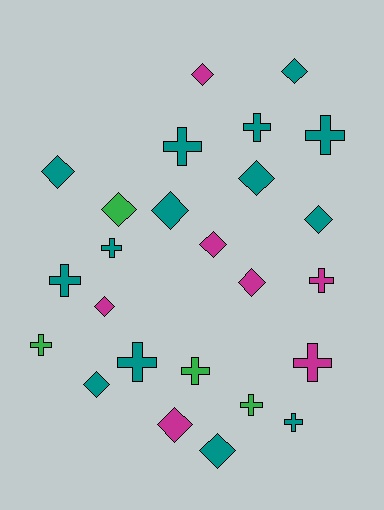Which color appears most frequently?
Teal, with 14 objects.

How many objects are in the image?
There are 25 objects.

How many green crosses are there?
There are 3 green crosses.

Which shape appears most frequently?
Diamond, with 13 objects.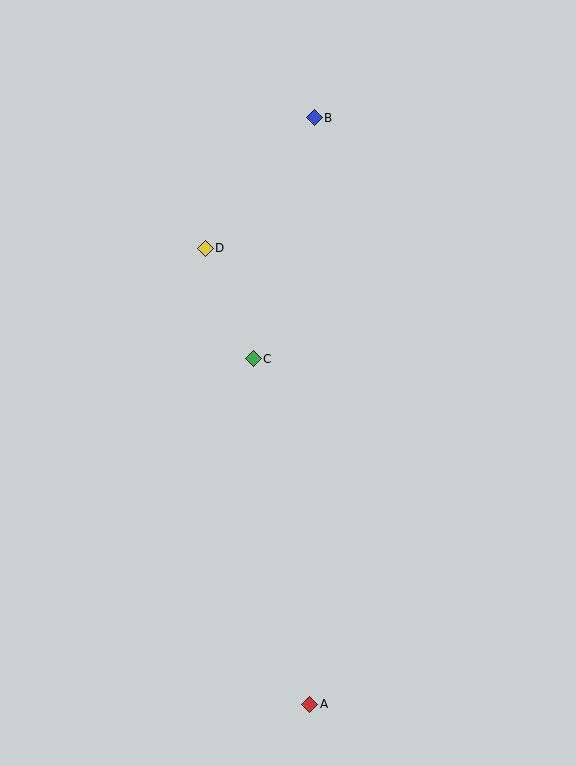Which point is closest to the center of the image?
Point C at (253, 359) is closest to the center.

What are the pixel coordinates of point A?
Point A is at (310, 704).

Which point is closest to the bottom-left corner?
Point A is closest to the bottom-left corner.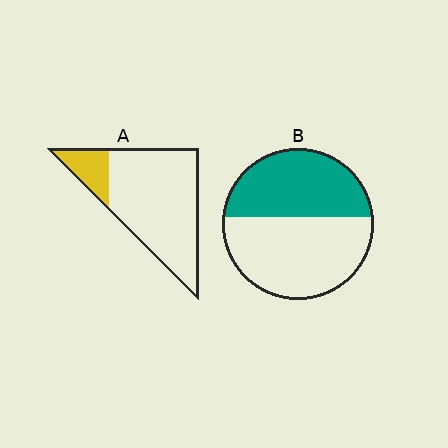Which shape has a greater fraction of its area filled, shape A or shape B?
Shape B.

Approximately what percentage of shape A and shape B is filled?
A is approximately 15% and B is approximately 45%.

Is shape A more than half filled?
No.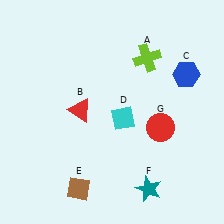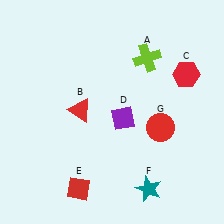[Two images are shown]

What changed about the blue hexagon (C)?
In Image 1, C is blue. In Image 2, it changed to red.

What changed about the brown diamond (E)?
In Image 1, E is brown. In Image 2, it changed to red.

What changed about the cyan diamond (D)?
In Image 1, D is cyan. In Image 2, it changed to purple.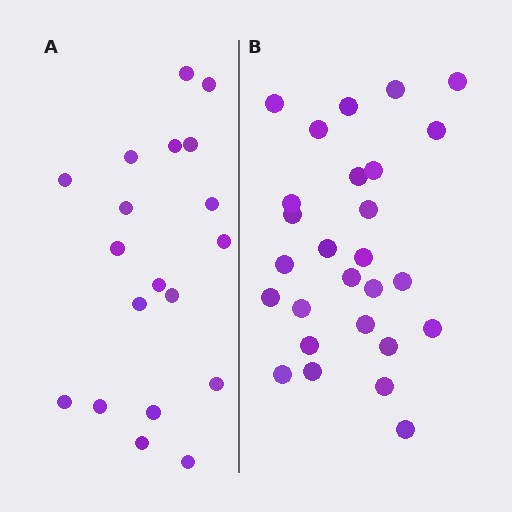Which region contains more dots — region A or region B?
Region B (the right region) has more dots.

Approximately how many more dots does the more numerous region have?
Region B has roughly 8 or so more dots than region A.